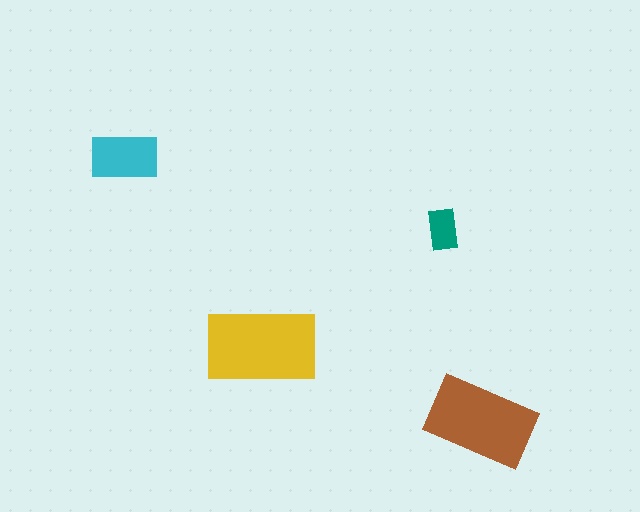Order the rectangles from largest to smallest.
the yellow one, the brown one, the cyan one, the teal one.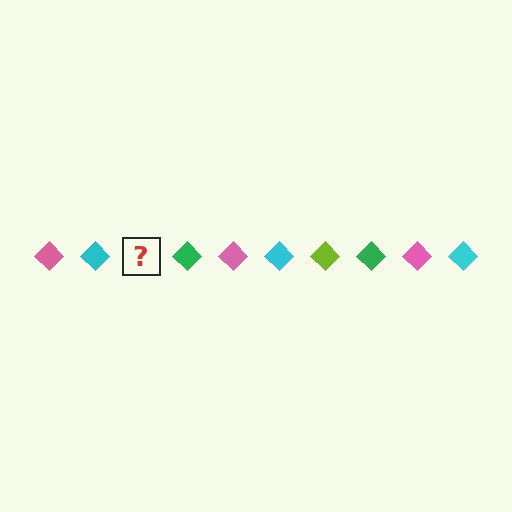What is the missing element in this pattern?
The missing element is a lime diamond.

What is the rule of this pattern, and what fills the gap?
The rule is that the pattern cycles through pink, cyan, lime, green diamonds. The gap should be filled with a lime diamond.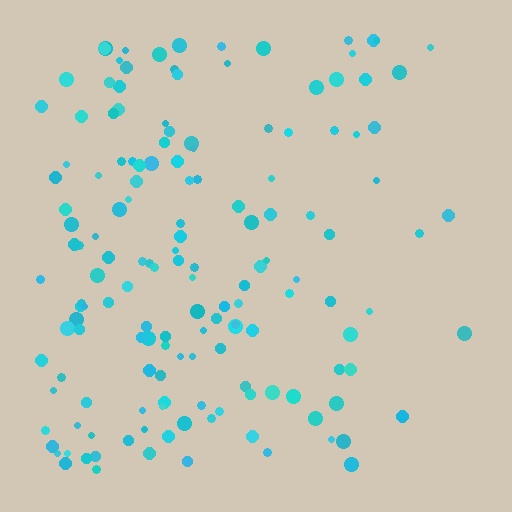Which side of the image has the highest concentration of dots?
The left.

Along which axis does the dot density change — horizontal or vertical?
Horizontal.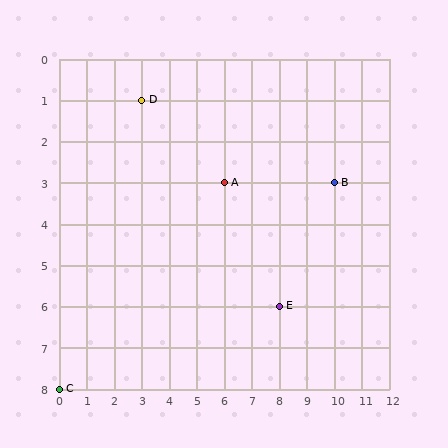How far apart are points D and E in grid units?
Points D and E are 5 columns and 5 rows apart (about 7.1 grid units diagonally).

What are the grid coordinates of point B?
Point B is at grid coordinates (10, 3).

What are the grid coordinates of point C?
Point C is at grid coordinates (0, 8).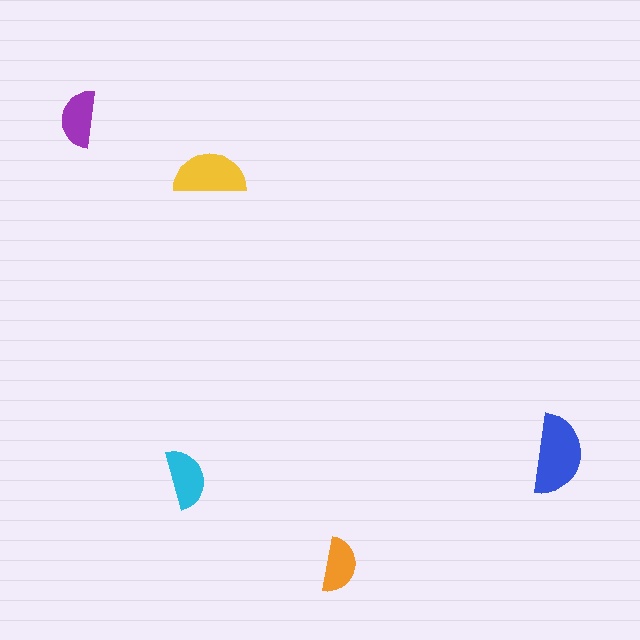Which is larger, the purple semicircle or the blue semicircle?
The blue one.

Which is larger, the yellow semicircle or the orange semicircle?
The yellow one.